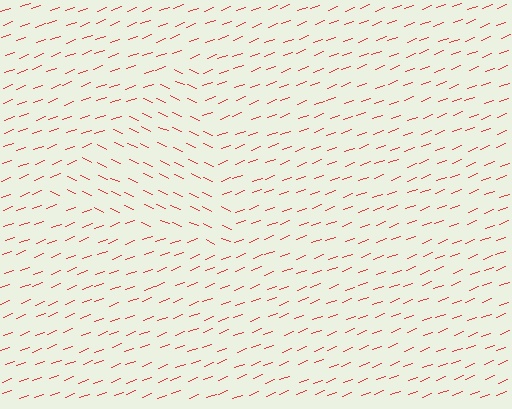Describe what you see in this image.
The image is filled with small red line segments. A triangle region in the image has lines oriented differently from the surrounding lines, creating a visible texture boundary.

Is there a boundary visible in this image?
Yes, there is a texture boundary formed by a change in line orientation.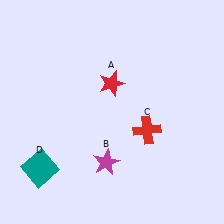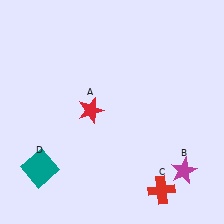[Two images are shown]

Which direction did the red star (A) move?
The red star (A) moved down.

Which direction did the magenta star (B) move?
The magenta star (B) moved right.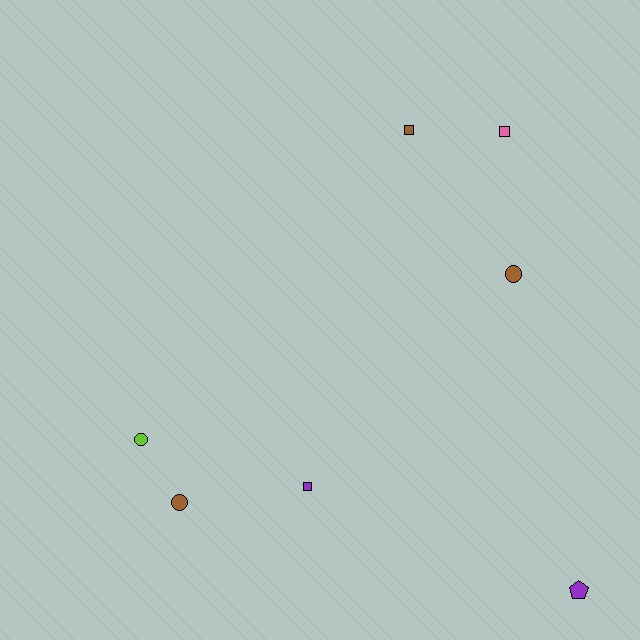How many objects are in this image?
There are 7 objects.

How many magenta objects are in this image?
There are no magenta objects.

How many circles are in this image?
There are 3 circles.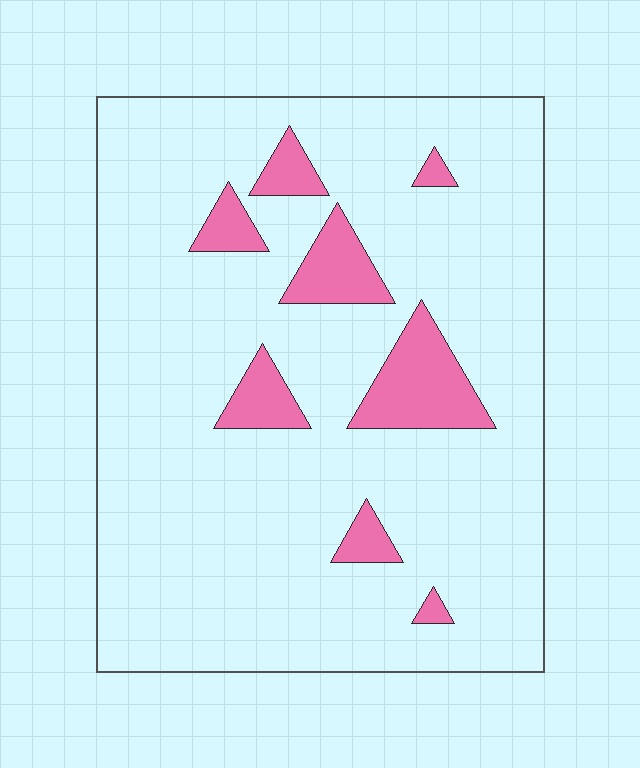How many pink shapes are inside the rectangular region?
8.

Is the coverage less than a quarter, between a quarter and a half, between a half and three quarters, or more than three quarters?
Less than a quarter.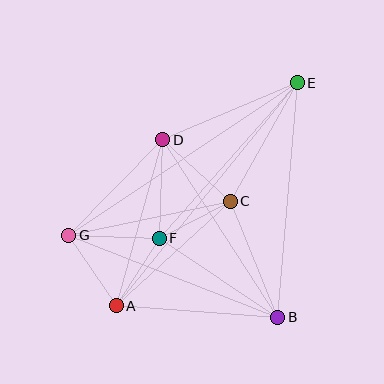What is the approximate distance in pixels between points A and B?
The distance between A and B is approximately 162 pixels.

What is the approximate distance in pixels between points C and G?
The distance between C and G is approximately 165 pixels.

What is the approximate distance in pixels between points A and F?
The distance between A and F is approximately 80 pixels.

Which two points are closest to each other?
Points C and F are closest to each other.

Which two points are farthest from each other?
Points A and E are farthest from each other.